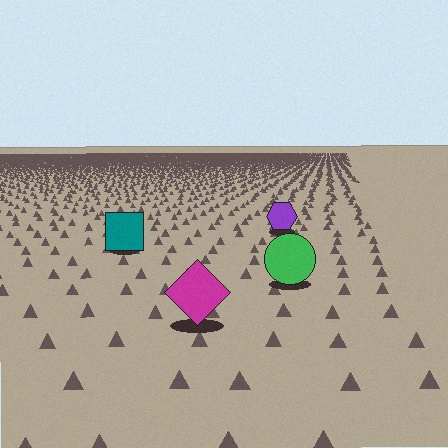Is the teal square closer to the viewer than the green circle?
No. The green circle is closer — you can tell from the texture gradient: the ground texture is coarser near it.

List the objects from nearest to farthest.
From nearest to farthest: the magenta diamond, the green circle, the teal square, the purple hexagon.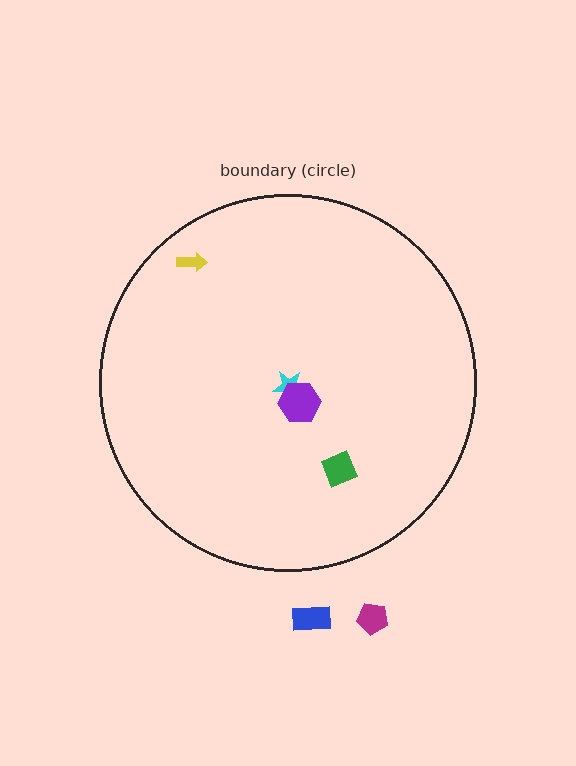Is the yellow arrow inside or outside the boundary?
Inside.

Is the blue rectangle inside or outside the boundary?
Outside.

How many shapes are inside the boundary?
4 inside, 2 outside.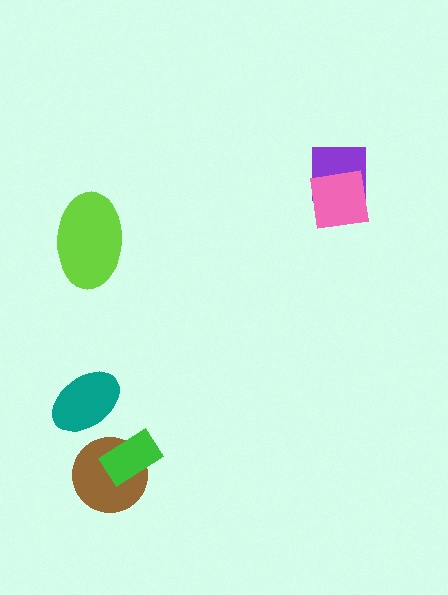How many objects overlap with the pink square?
1 object overlaps with the pink square.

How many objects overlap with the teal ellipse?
0 objects overlap with the teal ellipse.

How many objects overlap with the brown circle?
1 object overlaps with the brown circle.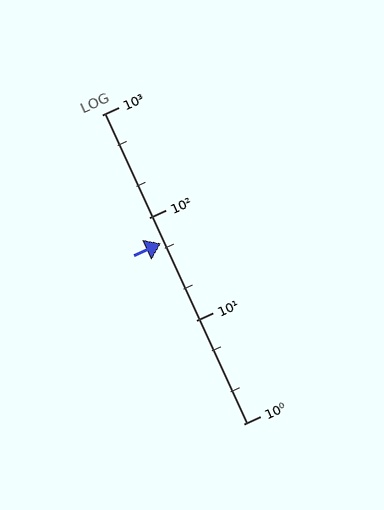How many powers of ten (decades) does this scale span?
The scale spans 3 decades, from 1 to 1000.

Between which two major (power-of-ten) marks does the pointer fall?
The pointer is between 10 and 100.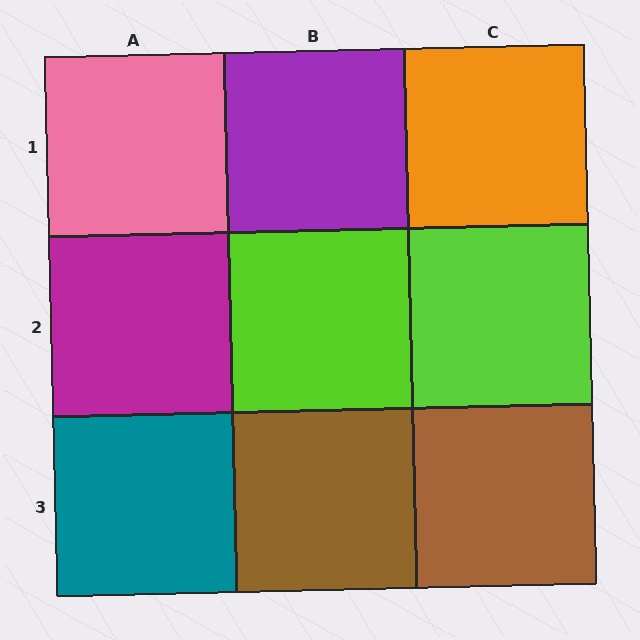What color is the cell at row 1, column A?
Pink.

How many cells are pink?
1 cell is pink.